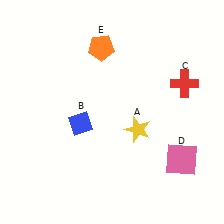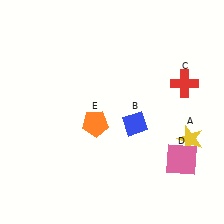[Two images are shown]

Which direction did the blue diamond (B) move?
The blue diamond (B) moved right.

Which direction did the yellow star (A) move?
The yellow star (A) moved right.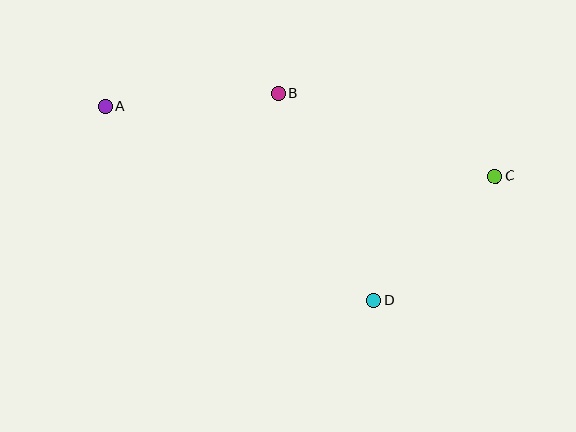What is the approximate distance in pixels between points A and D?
The distance between A and D is approximately 331 pixels.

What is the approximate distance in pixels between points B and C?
The distance between B and C is approximately 232 pixels.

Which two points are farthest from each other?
Points A and C are farthest from each other.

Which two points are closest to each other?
Points A and B are closest to each other.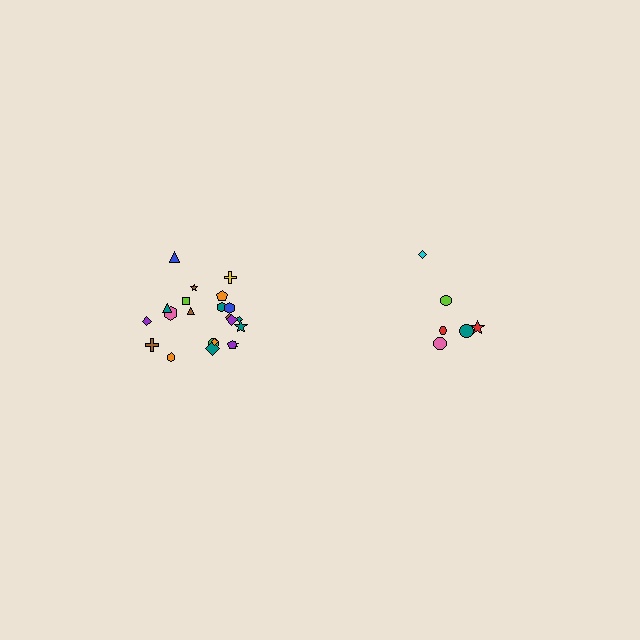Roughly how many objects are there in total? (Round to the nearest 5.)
Roughly 30 objects in total.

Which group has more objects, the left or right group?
The left group.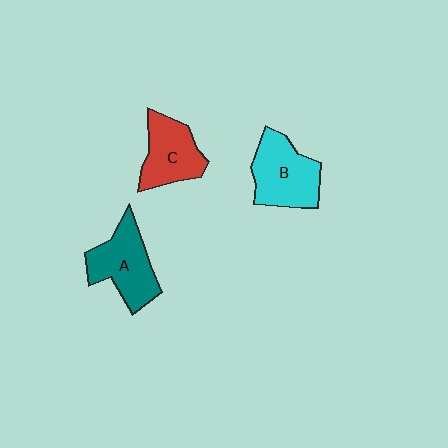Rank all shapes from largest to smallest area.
From largest to smallest: B (cyan), A (teal), C (red).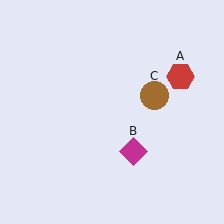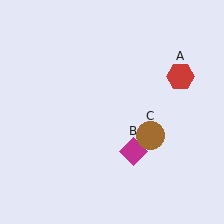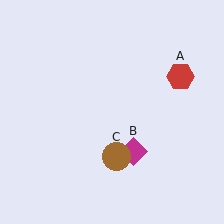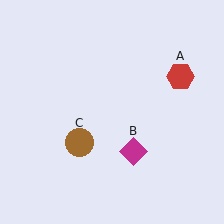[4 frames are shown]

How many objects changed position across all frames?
1 object changed position: brown circle (object C).